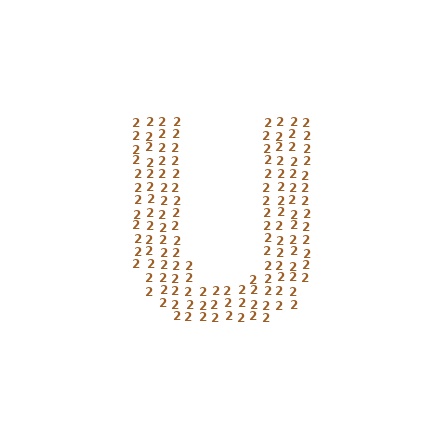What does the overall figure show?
The overall figure shows the letter U.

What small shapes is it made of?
It is made of small digit 2's.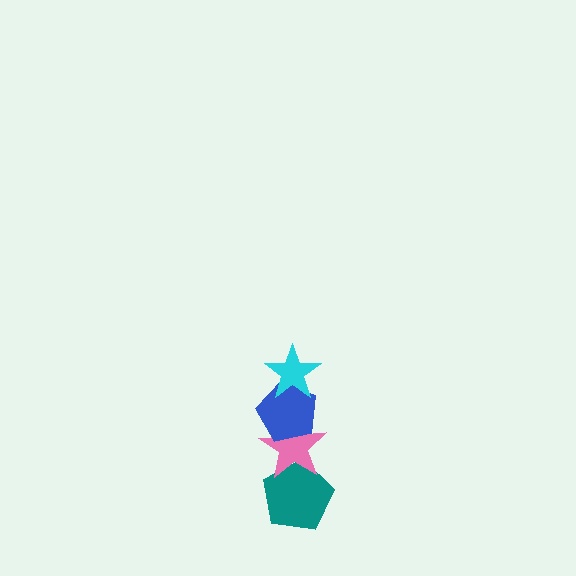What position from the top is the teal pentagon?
The teal pentagon is 4th from the top.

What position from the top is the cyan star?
The cyan star is 1st from the top.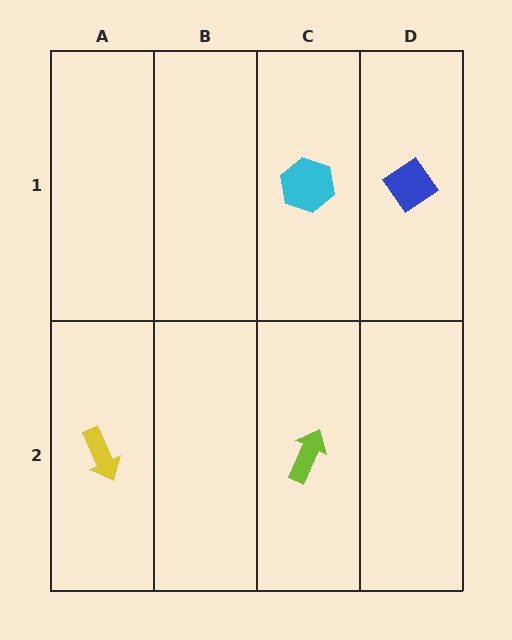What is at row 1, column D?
A blue diamond.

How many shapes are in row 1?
2 shapes.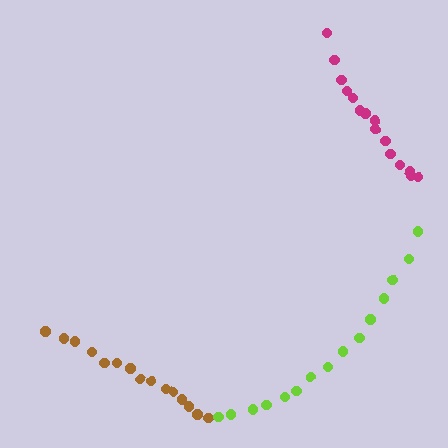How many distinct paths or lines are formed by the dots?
There are 3 distinct paths.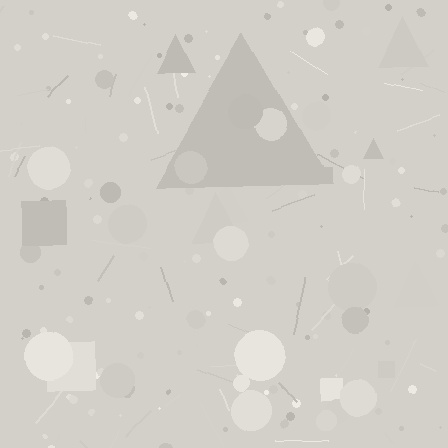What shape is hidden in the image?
A triangle is hidden in the image.